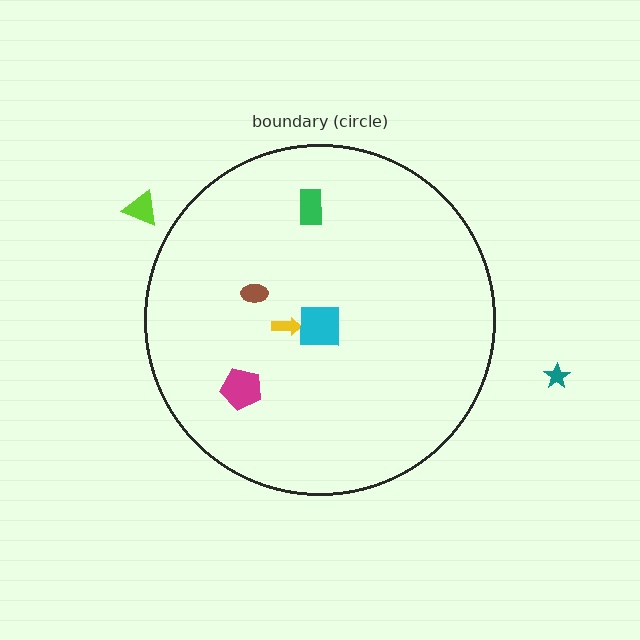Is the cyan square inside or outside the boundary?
Inside.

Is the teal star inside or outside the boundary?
Outside.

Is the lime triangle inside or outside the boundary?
Outside.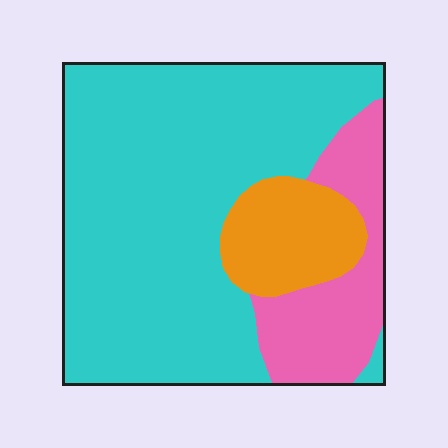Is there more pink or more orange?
Pink.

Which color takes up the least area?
Orange, at roughly 15%.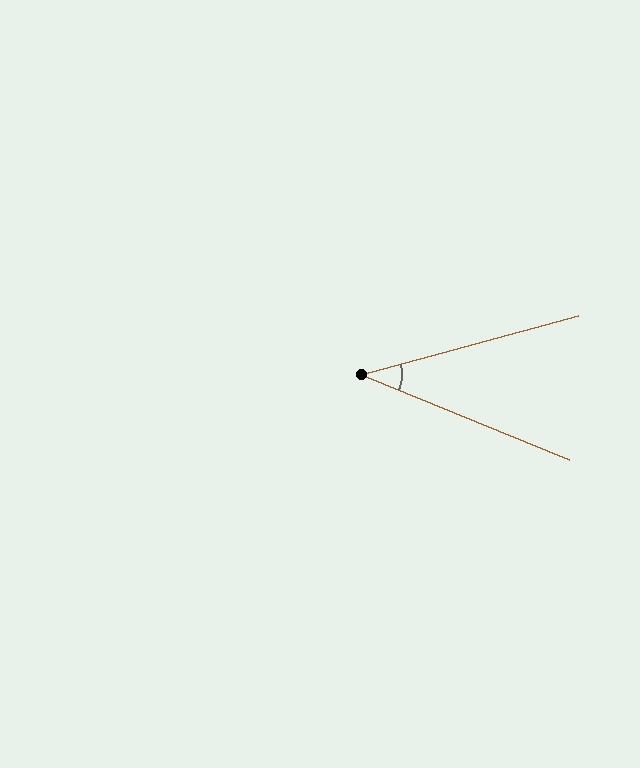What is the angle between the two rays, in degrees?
Approximately 37 degrees.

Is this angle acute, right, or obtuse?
It is acute.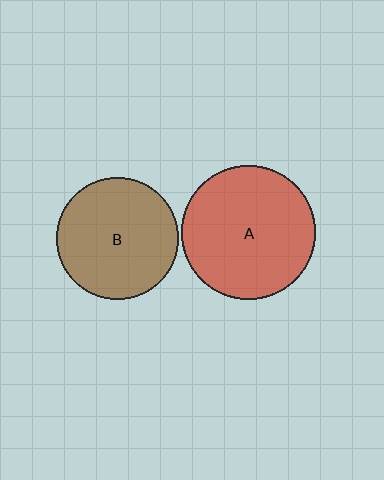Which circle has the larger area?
Circle A (red).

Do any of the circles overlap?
No, none of the circles overlap.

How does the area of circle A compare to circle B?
Approximately 1.2 times.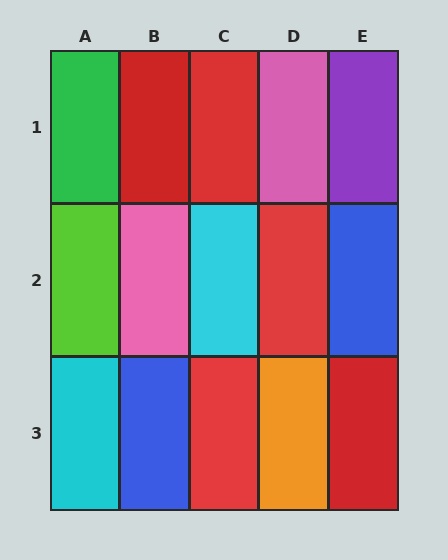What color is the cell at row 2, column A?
Lime.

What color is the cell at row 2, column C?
Cyan.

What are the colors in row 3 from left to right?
Cyan, blue, red, orange, red.